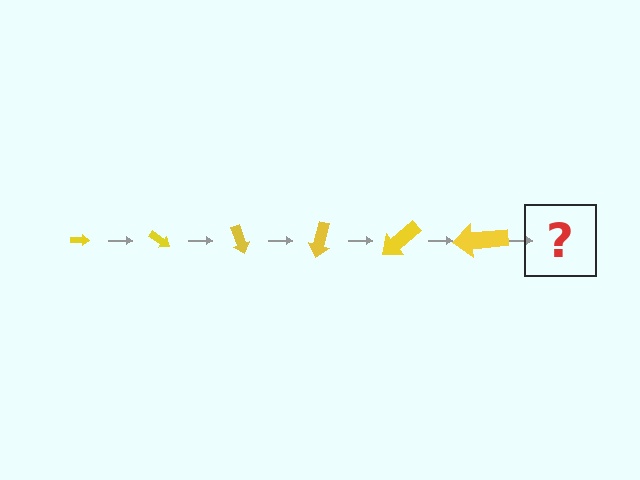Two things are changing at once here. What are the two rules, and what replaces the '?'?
The two rules are that the arrow grows larger each step and it rotates 35 degrees each step. The '?' should be an arrow, larger than the previous one and rotated 210 degrees from the start.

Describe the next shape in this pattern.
It should be an arrow, larger than the previous one and rotated 210 degrees from the start.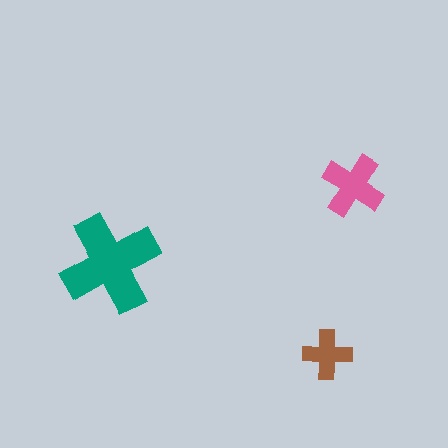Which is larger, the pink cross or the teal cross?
The teal one.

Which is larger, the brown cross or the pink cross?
The pink one.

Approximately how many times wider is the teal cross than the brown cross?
About 2 times wider.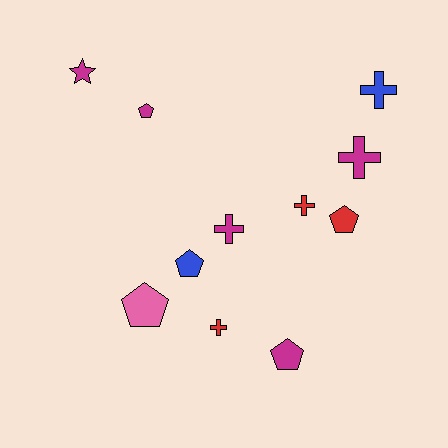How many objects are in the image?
There are 11 objects.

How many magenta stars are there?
There is 1 magenta star.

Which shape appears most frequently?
Pentagon, with 5 objects.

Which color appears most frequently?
Magenta, with 5 objects.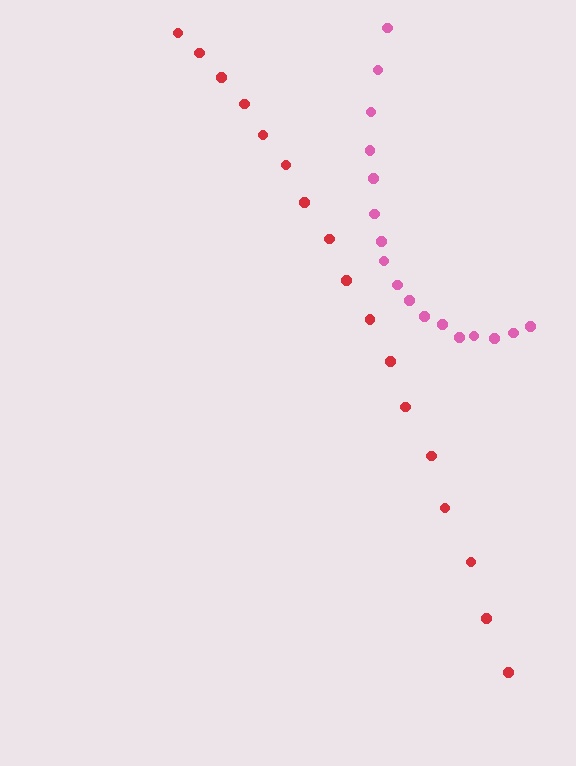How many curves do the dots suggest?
There are 2 distinct paths.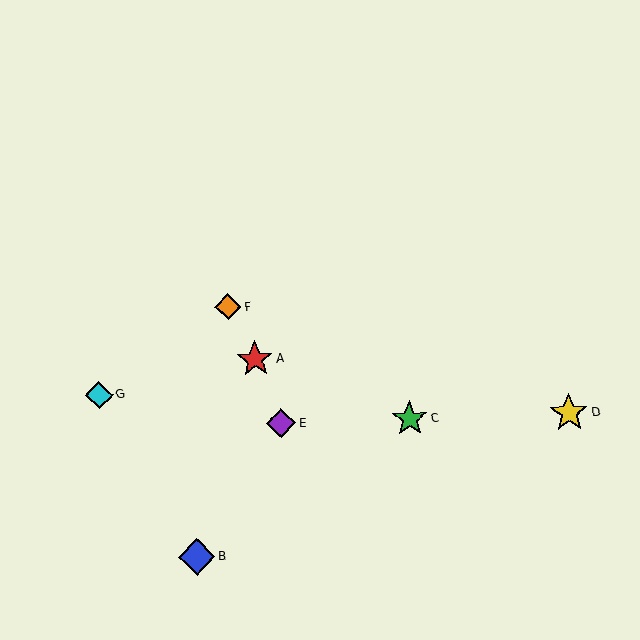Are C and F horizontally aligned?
No, C is at y≈419 and F is at y≈307.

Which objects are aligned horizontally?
Objects C, D, E are aligned horizontally.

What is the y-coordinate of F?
Object F is at y≈307.